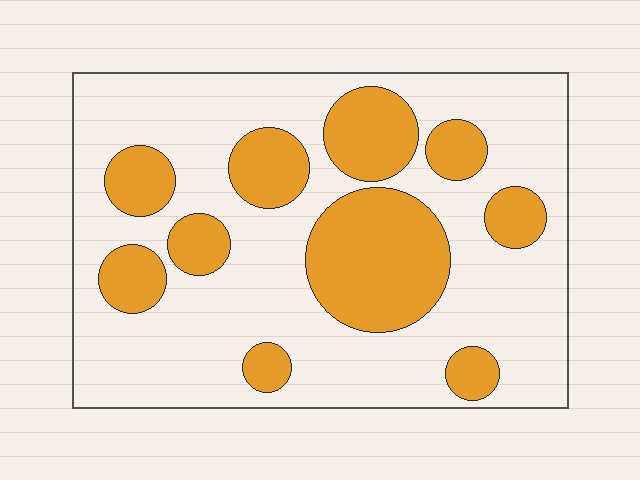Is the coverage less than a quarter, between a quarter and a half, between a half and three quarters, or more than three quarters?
Between a quarter and a half.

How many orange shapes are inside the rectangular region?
10.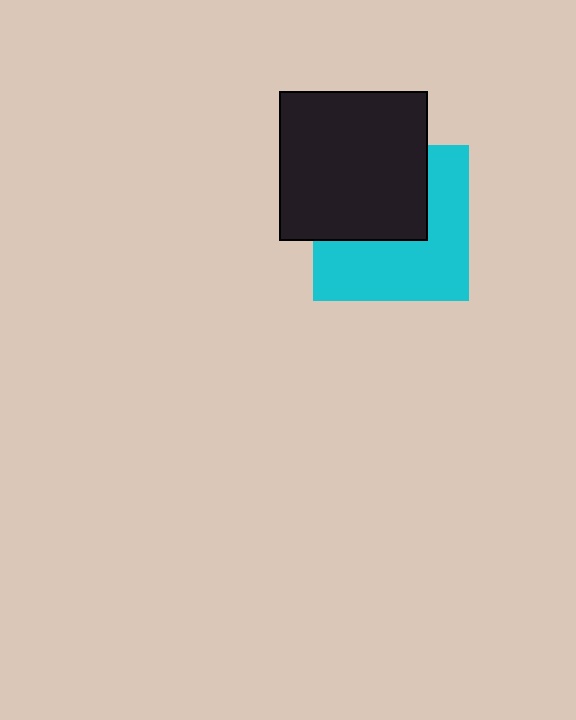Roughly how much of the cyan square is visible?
About half of it is visible (roughly 55%).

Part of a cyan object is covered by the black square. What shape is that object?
It is a square.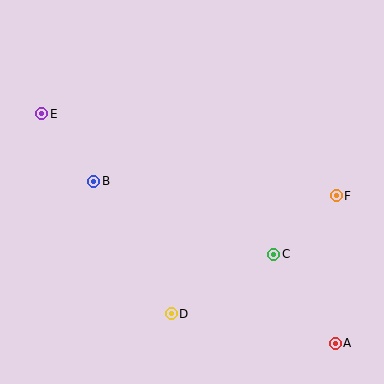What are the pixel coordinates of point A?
Point A is at (335, 343).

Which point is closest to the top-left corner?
Point E is closest to the top-left corner.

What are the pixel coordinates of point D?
Point D is at (171, 314).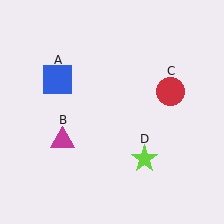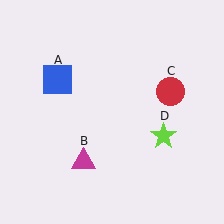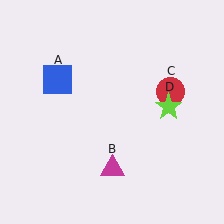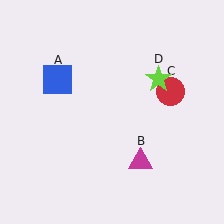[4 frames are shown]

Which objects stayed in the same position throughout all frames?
Blue square (object A) and red circle (object C) remained stationary.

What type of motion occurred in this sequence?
The magenta triangle (object B), lime star (object D) rotated counterclockwise around the center of the scene.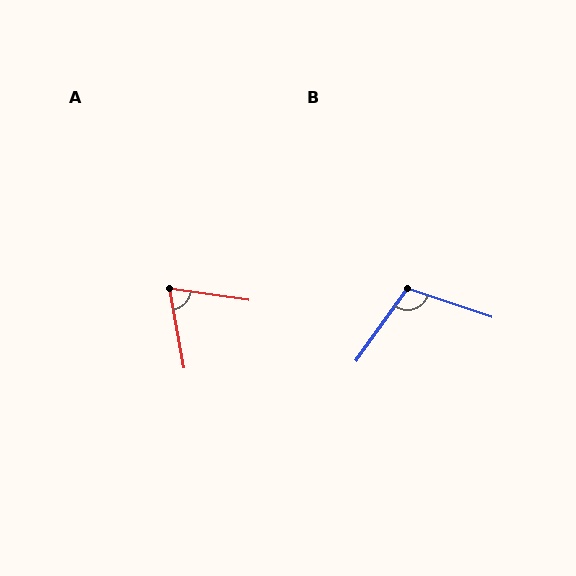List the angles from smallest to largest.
A (71°), B (107°).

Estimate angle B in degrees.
Approximately 107 degrees.